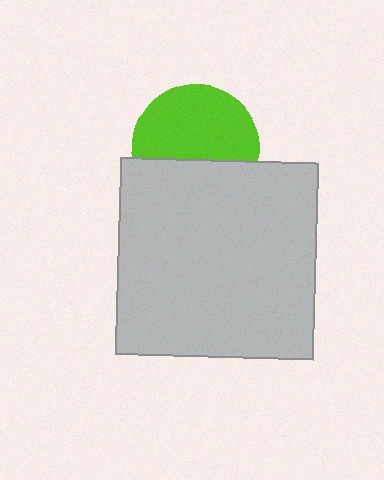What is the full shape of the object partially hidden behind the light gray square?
The partially hidden object is a lime circle.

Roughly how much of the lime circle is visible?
About half of it is visible (roughly 61%).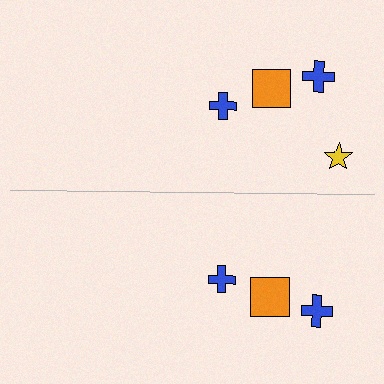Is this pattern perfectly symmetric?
No, the pattern is not perfectly symmetric. A yellow star is missing from the bottom side.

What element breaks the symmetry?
A yellow star is missing from the bottom side.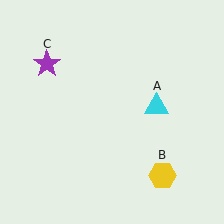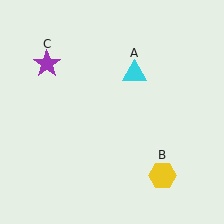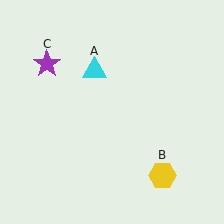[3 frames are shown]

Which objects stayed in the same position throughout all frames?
Yellow hexagon (object B) and purple star (object C) remained stationary.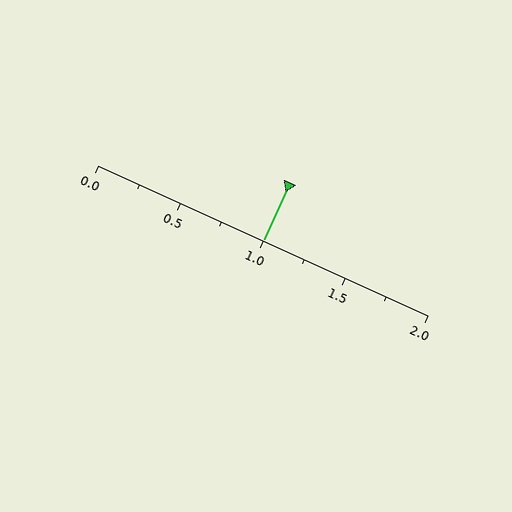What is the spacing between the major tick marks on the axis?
The major ticks are spaced 0.5 apart.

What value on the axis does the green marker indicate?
The marker indicates approximately 1.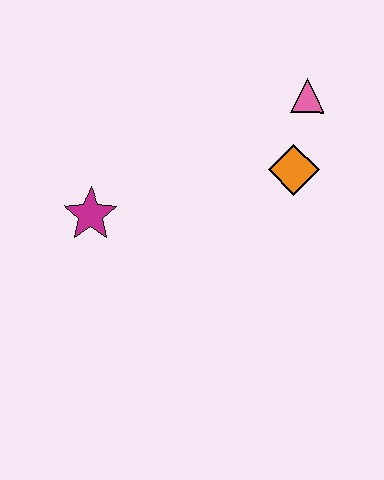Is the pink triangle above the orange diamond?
Yes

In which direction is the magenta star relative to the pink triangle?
The magenta star is to the left of the pink triangle.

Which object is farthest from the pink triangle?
The magenta star is farthest from the pink triangle.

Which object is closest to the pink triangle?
The orange diamond is closest to the pink triangle.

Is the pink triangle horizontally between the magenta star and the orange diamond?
No